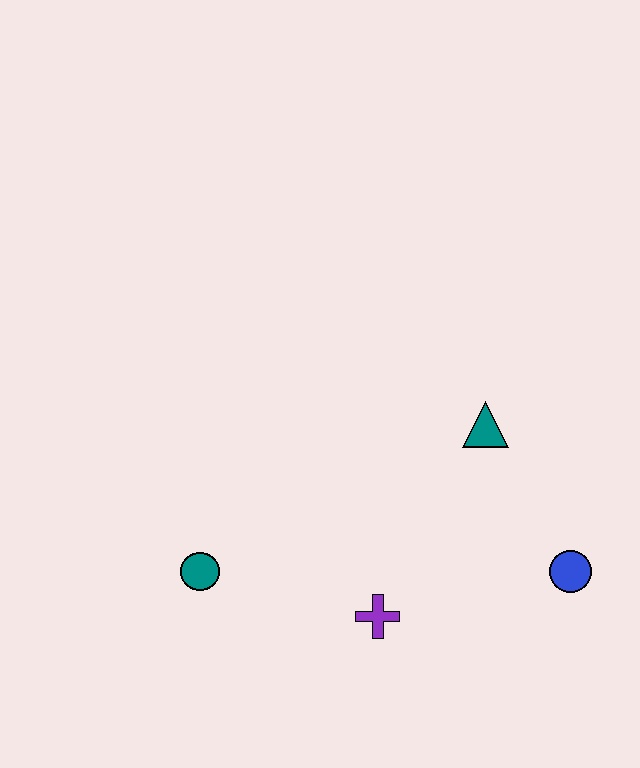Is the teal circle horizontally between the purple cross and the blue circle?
No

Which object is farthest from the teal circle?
The blue circle is farthest from the teal circle.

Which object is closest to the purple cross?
The teal circle is closest to the purple cross.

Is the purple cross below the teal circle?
Yes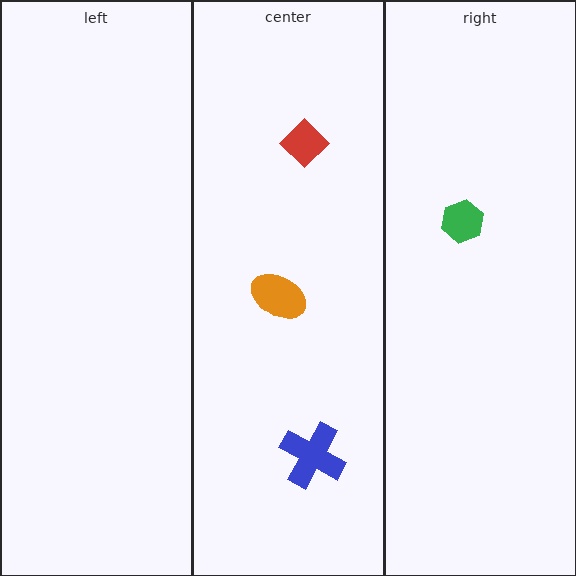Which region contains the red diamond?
The center region.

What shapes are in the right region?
The green hexagon.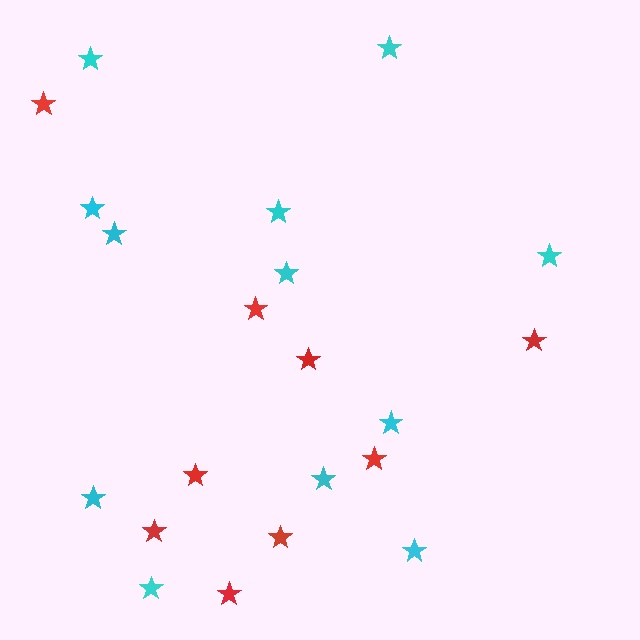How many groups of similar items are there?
There are 2 groups: one group of cyan stars (12) and one group of red stars (9).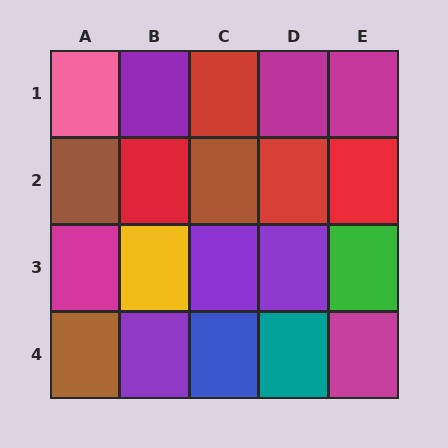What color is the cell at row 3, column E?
Green.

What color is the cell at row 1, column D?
Magenta.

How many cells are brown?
3 cells are brown.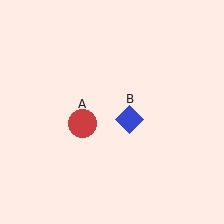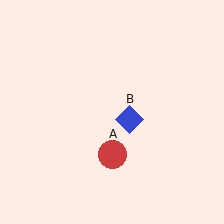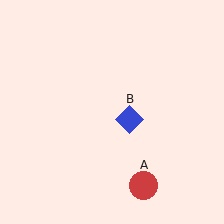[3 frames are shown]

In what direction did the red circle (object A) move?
The red circle (object A) moved down and to the right.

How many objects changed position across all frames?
1 object changed position: red circle (object A).